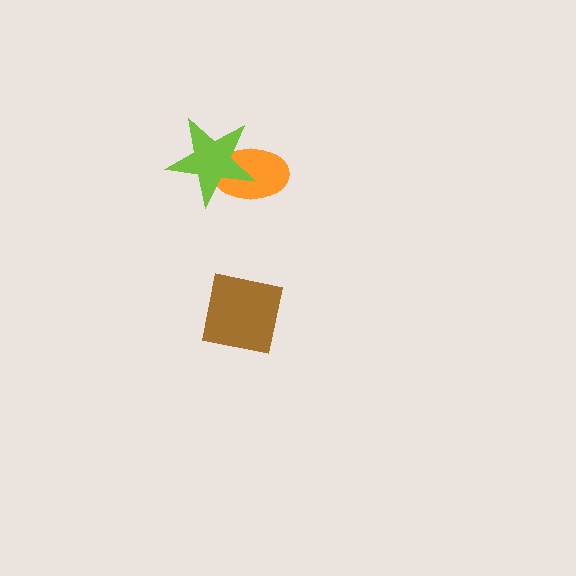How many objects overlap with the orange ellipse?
1 object overlaps with the orange ellipse.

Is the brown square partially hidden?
No, no other shape covers it.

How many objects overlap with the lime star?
1 object overlaps with the lime star.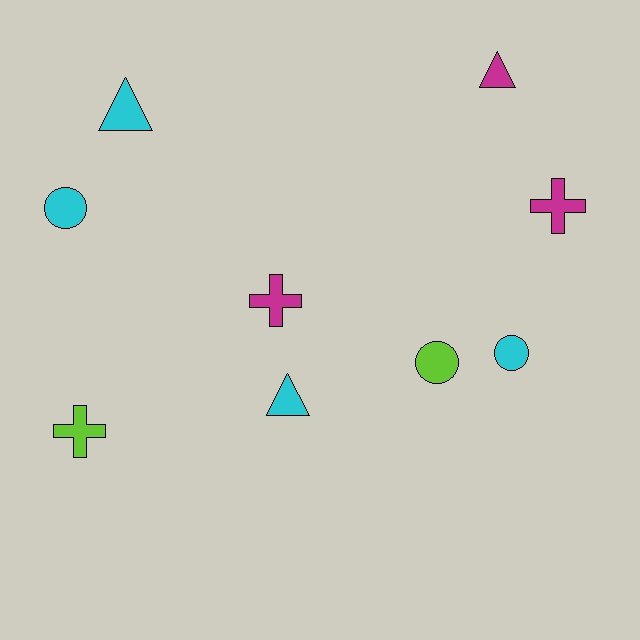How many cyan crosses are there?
There are no cyan crosses.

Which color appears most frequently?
Cyan, with 4 objects.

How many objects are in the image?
There are 9 objects.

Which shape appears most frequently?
Circle, with 3 objects.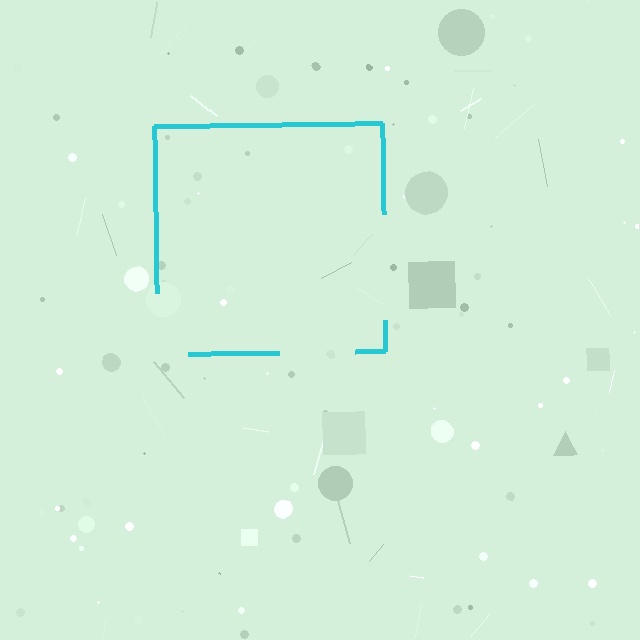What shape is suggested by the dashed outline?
The dashed outline suggests a square.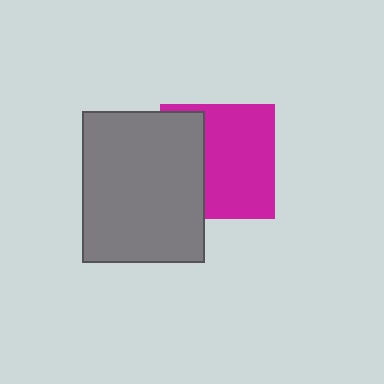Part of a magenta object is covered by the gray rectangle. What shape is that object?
It is a square.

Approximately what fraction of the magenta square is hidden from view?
Roughly 37% of the magenta square is hidden behind the gray rectangle.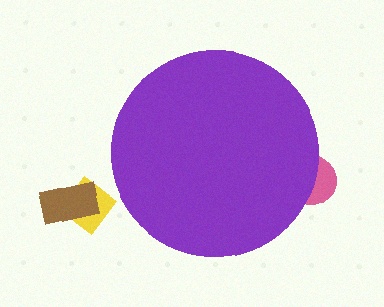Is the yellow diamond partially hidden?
No, the yellow diamond is fully visible.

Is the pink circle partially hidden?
Yes, the pink circle is partially hidden behind the purple circle.